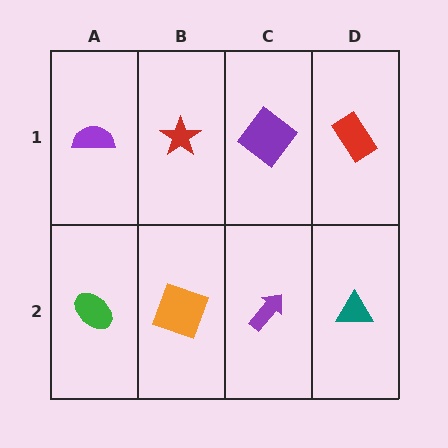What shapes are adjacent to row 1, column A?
A green ellipse (row 2, column A), a red star (row 1, column B).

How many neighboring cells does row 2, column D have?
2.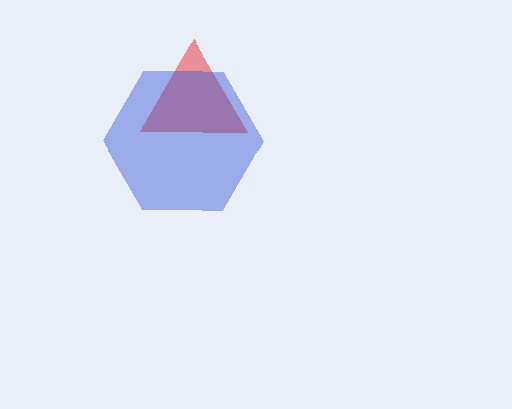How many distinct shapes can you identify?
There are 2 distinct shapes: a red triangle, a blue hexagon.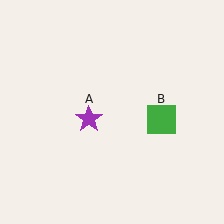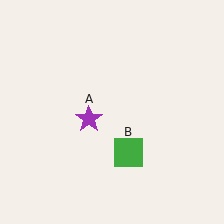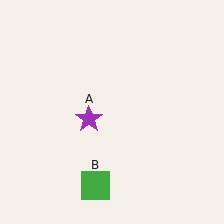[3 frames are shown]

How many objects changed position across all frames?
1 object changed position: green square (object B).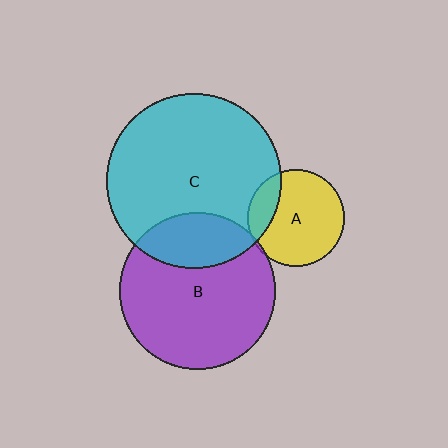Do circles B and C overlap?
Yes.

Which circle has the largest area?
Circle C (cyan).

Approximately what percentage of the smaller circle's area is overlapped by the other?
Approximately 25%.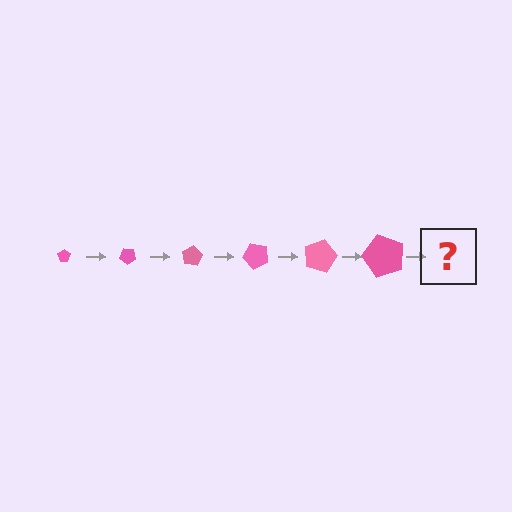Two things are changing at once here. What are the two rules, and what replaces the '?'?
The two rules are that the pentagon grows larger each step and it rotates 40 degrees each step. The '?' should be a pentagon, larger than the previous one and rotated 240 degrees from the start.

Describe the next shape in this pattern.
It should be a pentagon, larger than the previous one and rotated 240 degrees from the start.